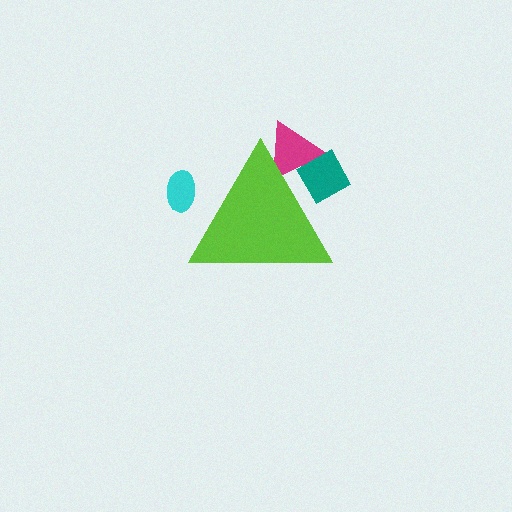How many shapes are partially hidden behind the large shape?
3 shapes are partially hidden.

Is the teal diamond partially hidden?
Yes, the teal diamond is partially hidden behind the lime triangle.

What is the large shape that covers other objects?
A lime triangle.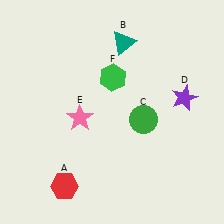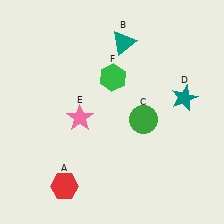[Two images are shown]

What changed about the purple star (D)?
In Image 1, D is purple. In Image 2, it changed to teal.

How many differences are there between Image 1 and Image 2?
There is 1 difference between the two images.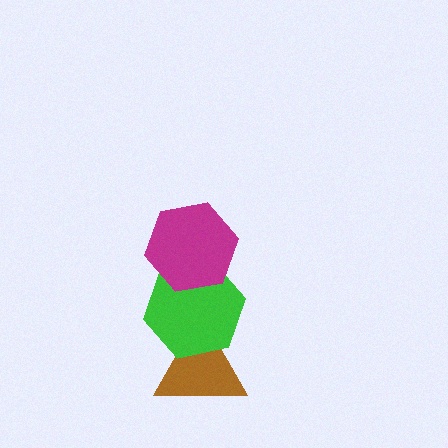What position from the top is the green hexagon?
The green hexagon is 2nd from the top.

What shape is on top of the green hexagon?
The magenta hexagon is on top of the green hexagon.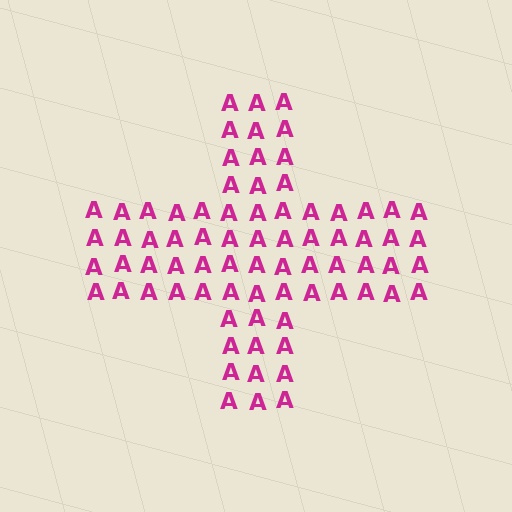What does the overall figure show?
The overall figure shows a cross.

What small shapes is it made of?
It is made of small letter A's.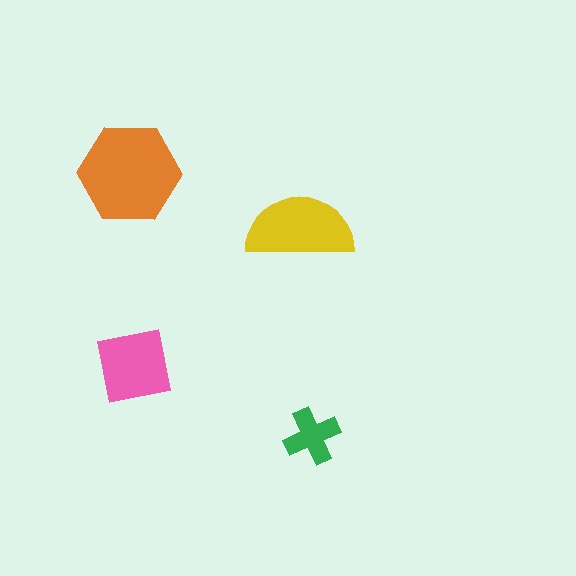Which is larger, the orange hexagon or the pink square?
The orange hexagon.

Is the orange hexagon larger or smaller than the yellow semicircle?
Larger.